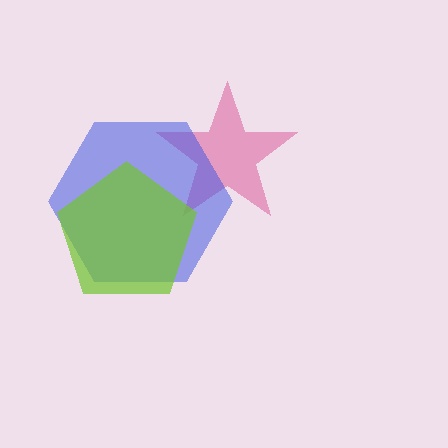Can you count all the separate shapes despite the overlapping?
Yes, there are 3 separate shapes.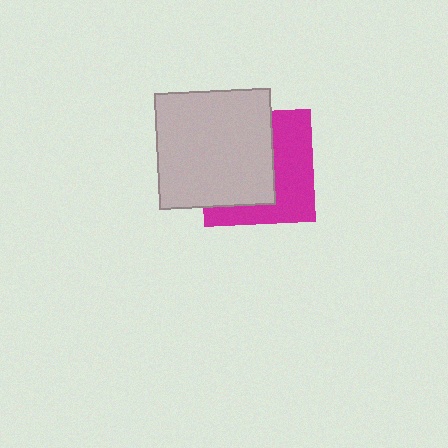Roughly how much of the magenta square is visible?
A small part of it is visible (roughly 45%).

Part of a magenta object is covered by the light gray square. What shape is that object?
It is a square.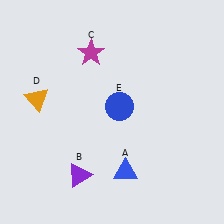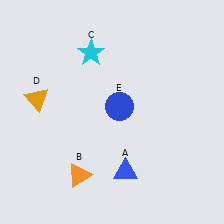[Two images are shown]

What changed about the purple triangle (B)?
In Image 1, B is purple. In Image 2, it changed to orange.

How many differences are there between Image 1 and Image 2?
There are 2 differences between the two images.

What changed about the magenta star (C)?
In Image 1, C is magenta. In Image 2, it changed to cyan.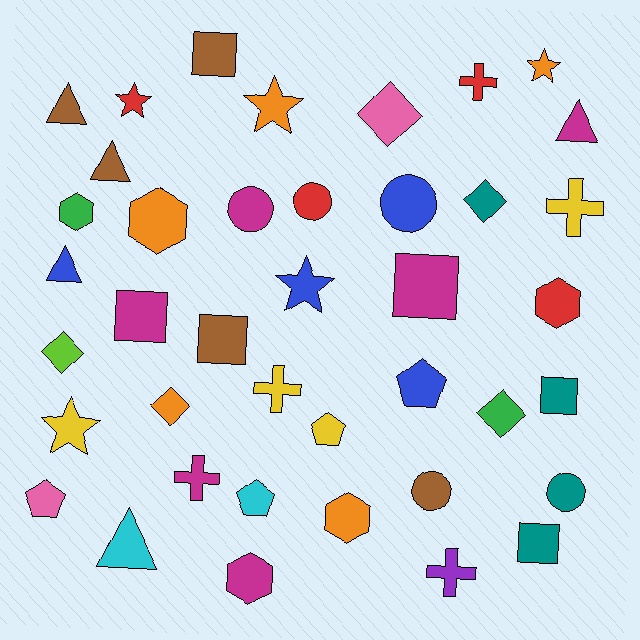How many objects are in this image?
There are 40 objects.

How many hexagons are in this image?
There are 5 hexagons.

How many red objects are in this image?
There are 4 red objects.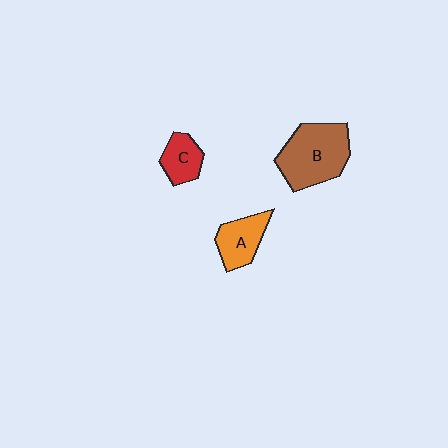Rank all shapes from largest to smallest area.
From largest to smallest: B (brown), A (orange), C (red).